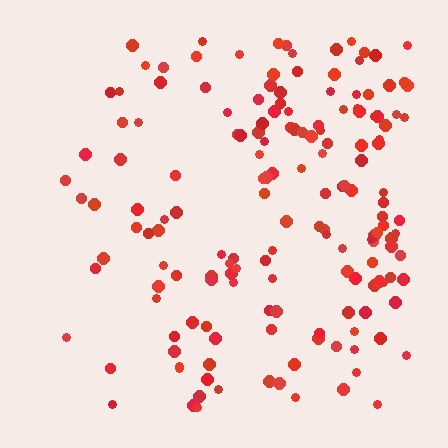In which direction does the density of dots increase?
From left to right, with the right side densest.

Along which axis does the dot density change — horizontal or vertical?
Horizontal.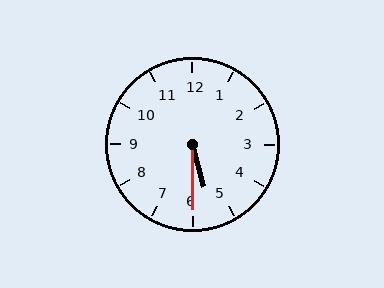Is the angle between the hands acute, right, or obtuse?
It is acute.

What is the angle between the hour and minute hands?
Approximately 15 degrees.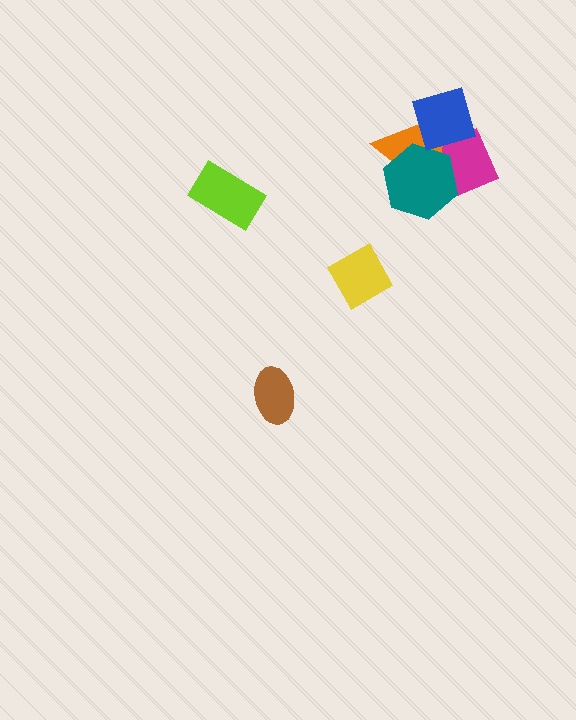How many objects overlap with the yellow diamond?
0 objects overlap with the yellow diamond.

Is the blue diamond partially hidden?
No, no other shape covers it.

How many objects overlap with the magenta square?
3 objects overlap with the magenta square.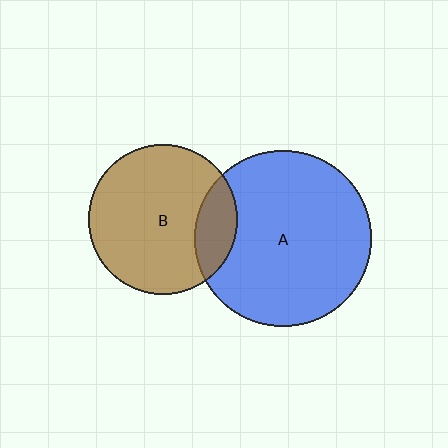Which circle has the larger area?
Circle A (blue).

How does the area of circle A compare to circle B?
Approximately 1.4 times.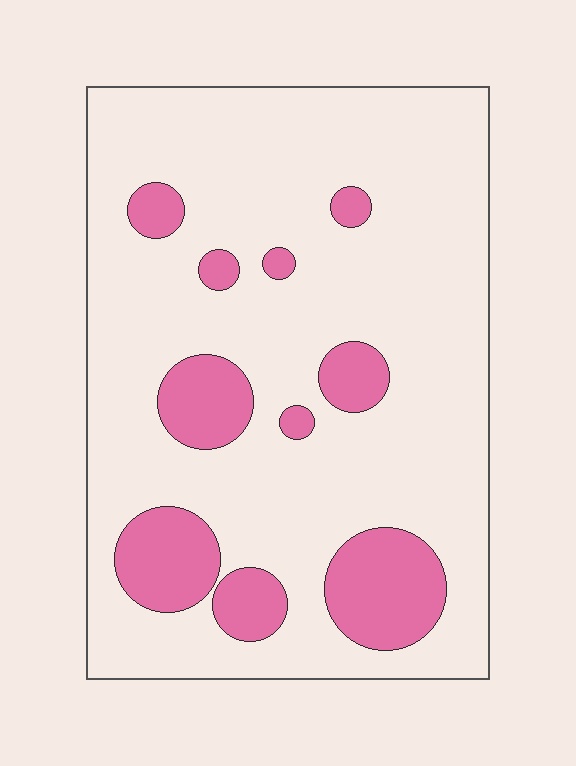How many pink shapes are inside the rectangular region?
10.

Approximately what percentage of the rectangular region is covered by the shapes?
Approximately 20%.